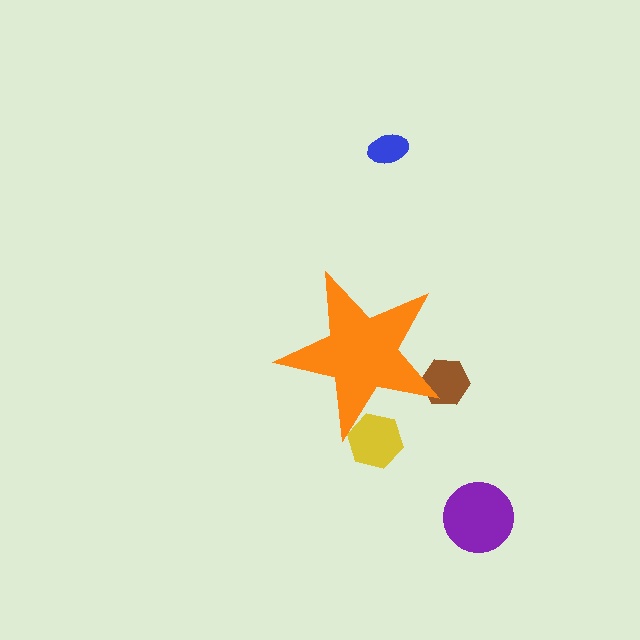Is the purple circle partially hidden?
No, the purple circle is fully visible.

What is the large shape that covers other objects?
An orange star.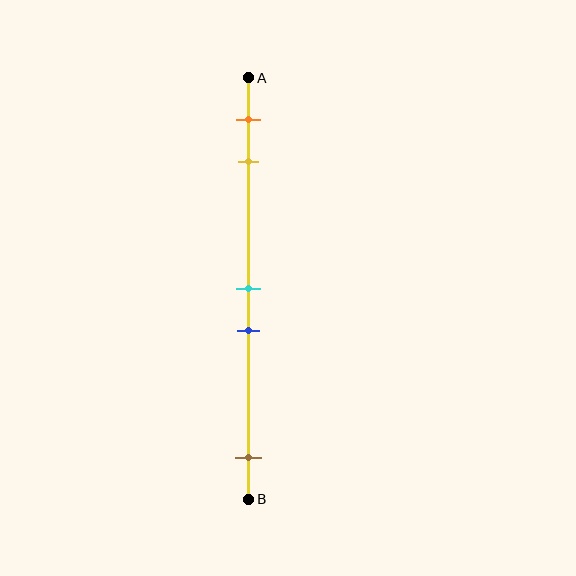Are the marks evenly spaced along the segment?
No, the marks are not evenly spaced.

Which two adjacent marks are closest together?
The cyan and blue marks are the closest adjacent pair.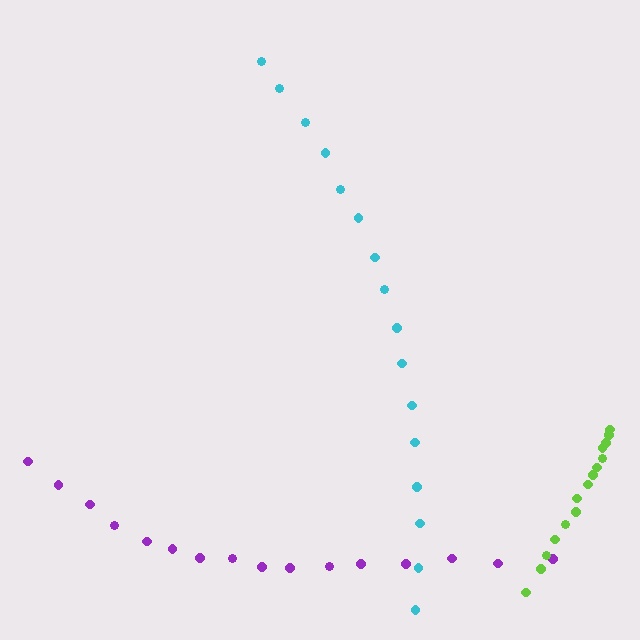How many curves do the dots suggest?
There are 3 distinct paths.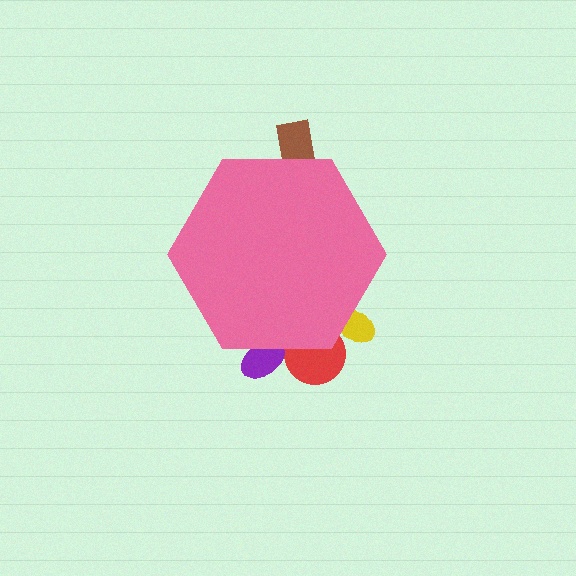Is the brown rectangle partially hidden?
Yes, the brown rectangle is partially hidden behind the pink hexagon.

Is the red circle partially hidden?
Yes, the red circle is partially hidden behind the pink hexagon.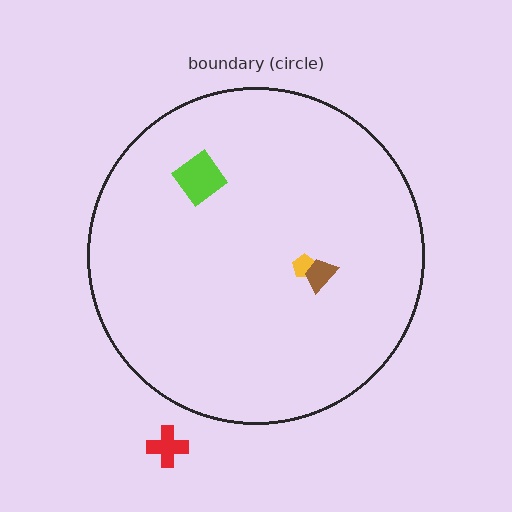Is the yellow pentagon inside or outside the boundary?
Inside.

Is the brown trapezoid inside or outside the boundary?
Inside.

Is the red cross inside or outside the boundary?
Outside.